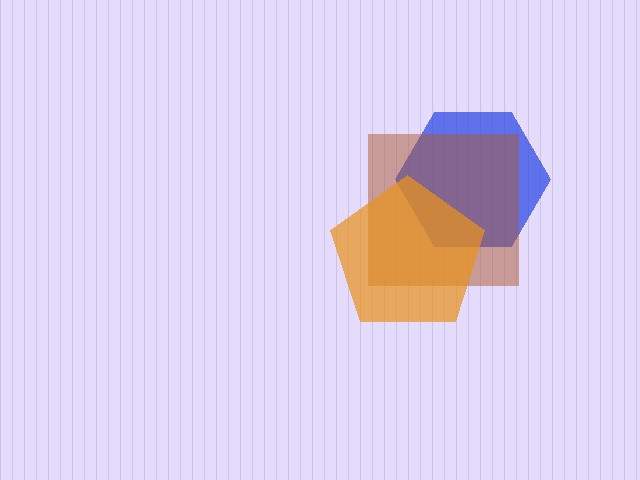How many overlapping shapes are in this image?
There are 3 overlapping shapes in the image.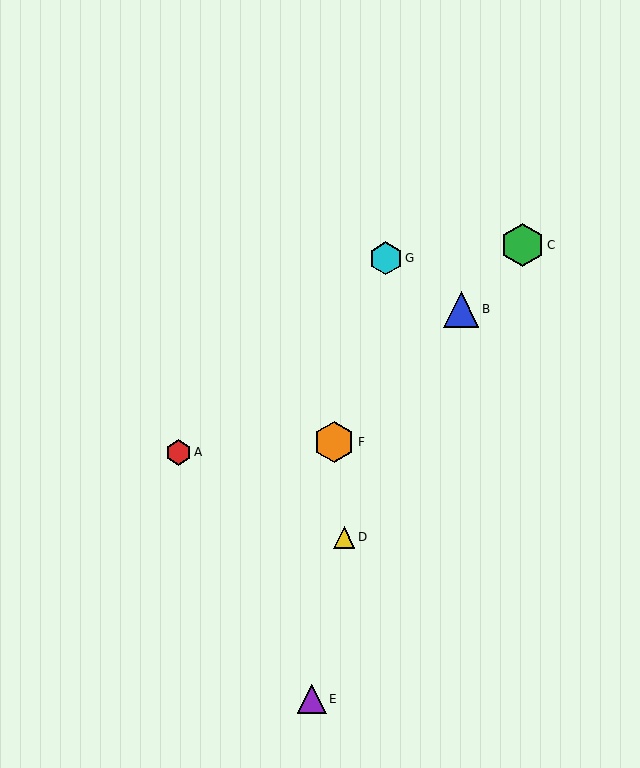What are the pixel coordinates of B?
Object B is at (461, 309).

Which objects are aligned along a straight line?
Objects B, C, F are aligned along a straight line.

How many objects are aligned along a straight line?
3 objects (B, C, F) are aligned along a straight line.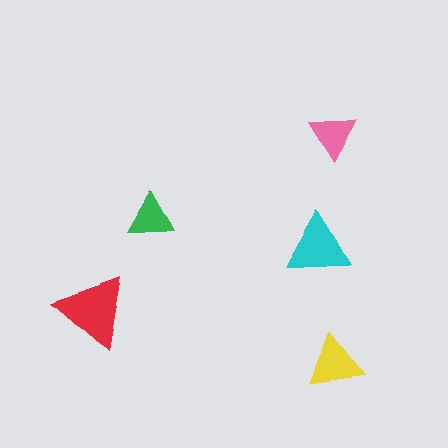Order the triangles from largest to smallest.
the red one, the cyan one, the yellow one, the pink one, the green one.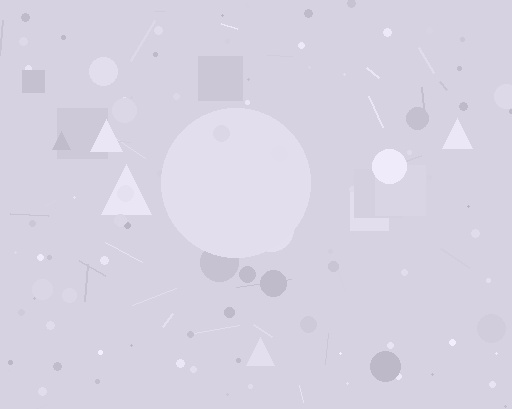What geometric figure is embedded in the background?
A circle is embedded in the background.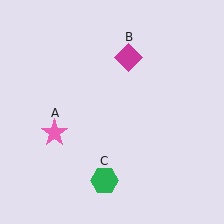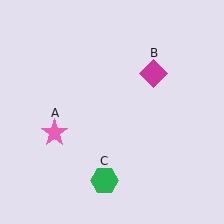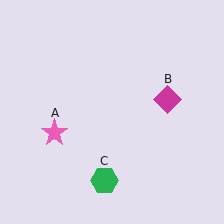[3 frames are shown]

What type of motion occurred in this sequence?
The magenta diamond (object B) rotated clockwise around the center of the scene.